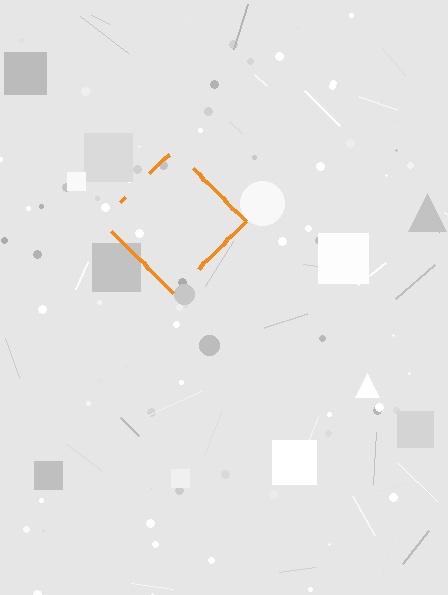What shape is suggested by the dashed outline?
The dashed outline suggests a diamond.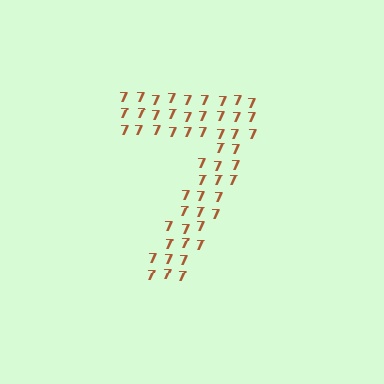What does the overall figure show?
The overall figure shows the digit 7.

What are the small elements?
The small elements are digit 7's.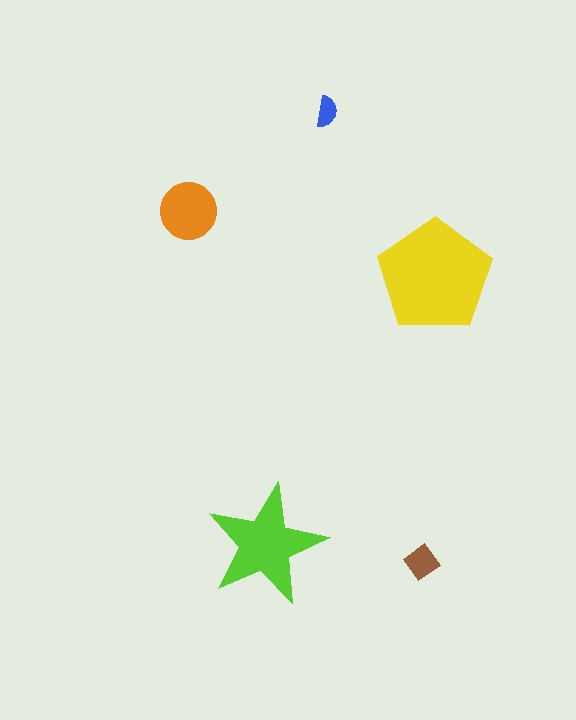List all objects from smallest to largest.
The blue semicircle, the brown diamond, the orange circle, the lime star, the yellow pentagon.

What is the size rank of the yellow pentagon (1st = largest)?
1st.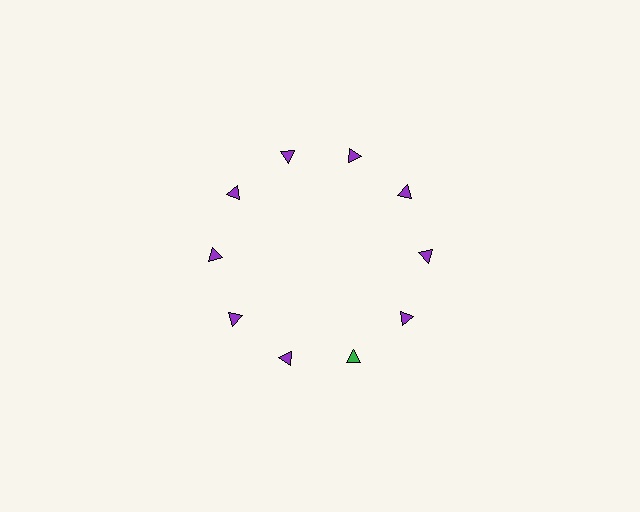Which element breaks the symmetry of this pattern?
The green triangle at roughly the 5 o'clock position breaks the symmetry. All other shapes are purple triangles.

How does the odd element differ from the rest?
It has a different color: green instead of purple.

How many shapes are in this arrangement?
There are 10 shapes arranged in a ring pattern.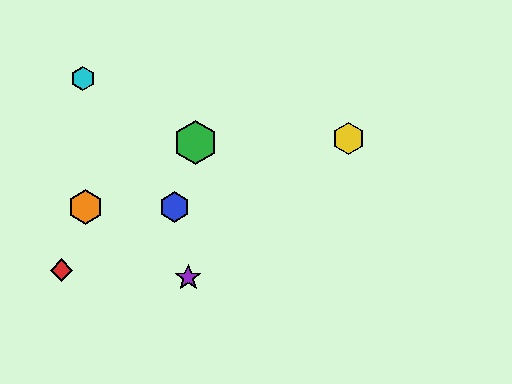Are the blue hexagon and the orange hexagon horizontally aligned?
Yes, both are at y≈207.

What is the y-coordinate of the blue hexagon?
The blue hexagon is at y≈207.